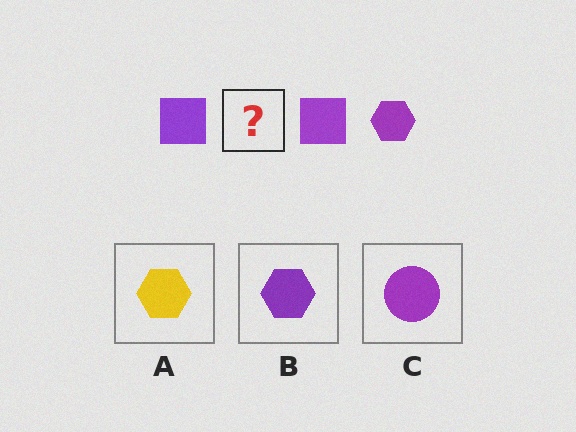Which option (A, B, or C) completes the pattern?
B.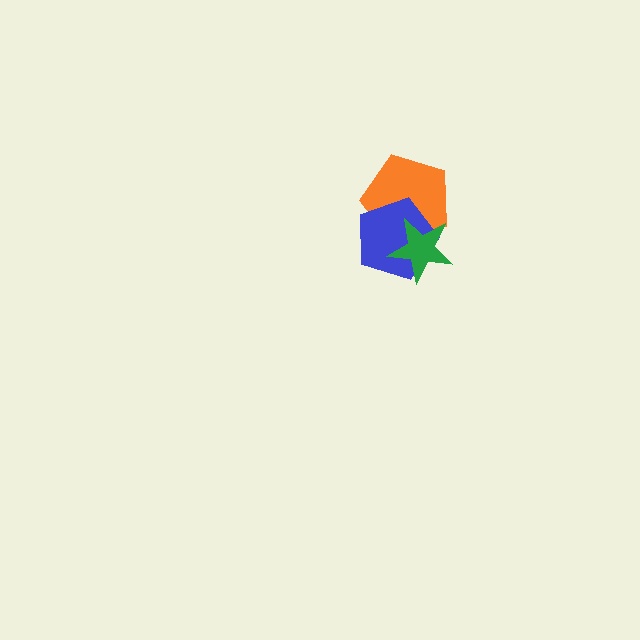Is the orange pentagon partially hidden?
Yes, it is partially covered by another shape.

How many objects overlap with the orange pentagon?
2 objects overlap with the orange pentagon.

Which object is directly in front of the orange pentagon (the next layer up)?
The blue pentagon is directly in front of the orange pentagon.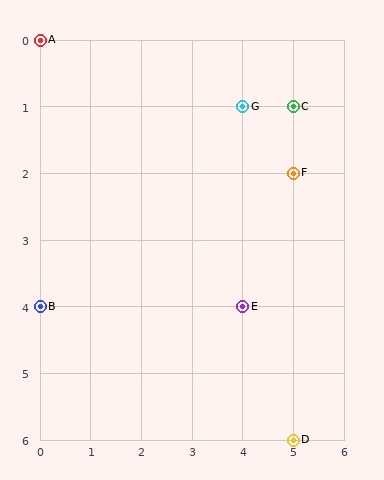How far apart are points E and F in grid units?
Points E and F are 1 column and 2 rows apart (about 2.2 grid units diagonally).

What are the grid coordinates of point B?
Point B is at grid coordinates (0, 4).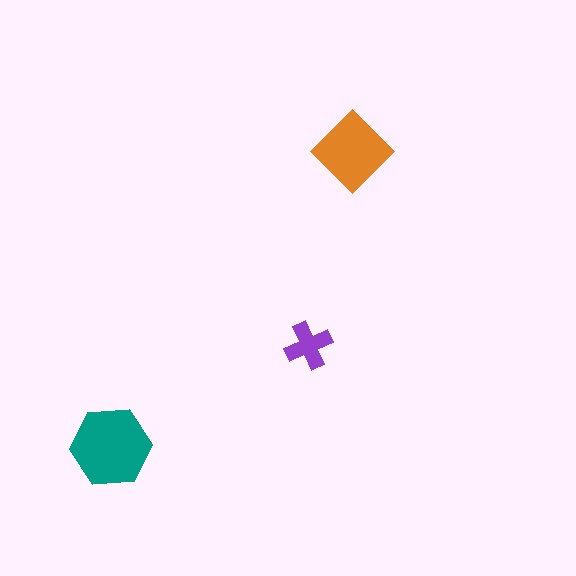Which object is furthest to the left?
The teal hexagon is leftmost.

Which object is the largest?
The teal hexagon.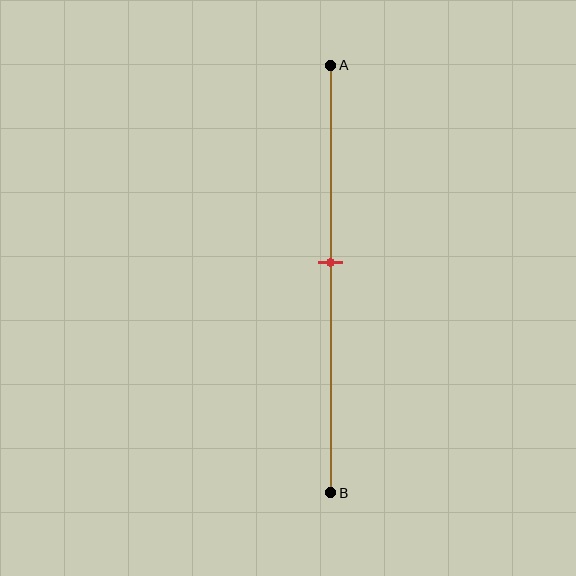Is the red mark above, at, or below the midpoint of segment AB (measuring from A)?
The red mark is above the midpoint of segment AB.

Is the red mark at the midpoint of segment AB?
No, the mark is at about 45% from A, not at the 50% midpoint.